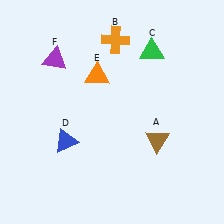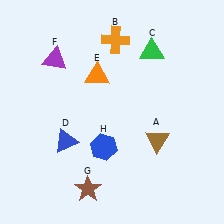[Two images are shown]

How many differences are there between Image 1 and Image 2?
There are 2 differences between the two images.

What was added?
A brown star (G), a blue hexagon (H) were added in Image 2.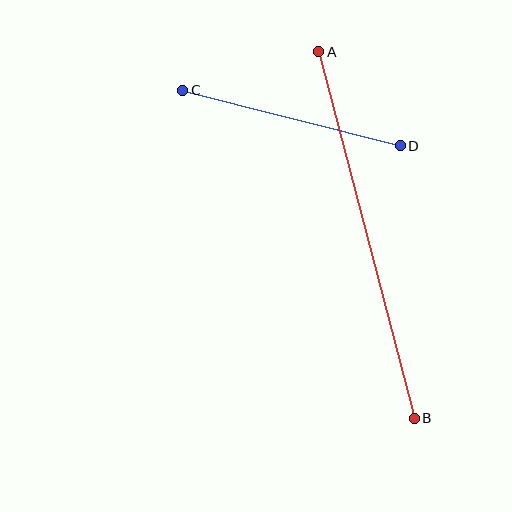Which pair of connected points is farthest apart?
Points A and B are farthest apart.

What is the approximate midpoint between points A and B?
The midpoint is at approximately (366, 235) pixels.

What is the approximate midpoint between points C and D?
The midpoint is at approximately (292, 118) pixels.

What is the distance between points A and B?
The distance is approximately 379 pixels.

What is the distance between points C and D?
The distance is approximately 225 pixels.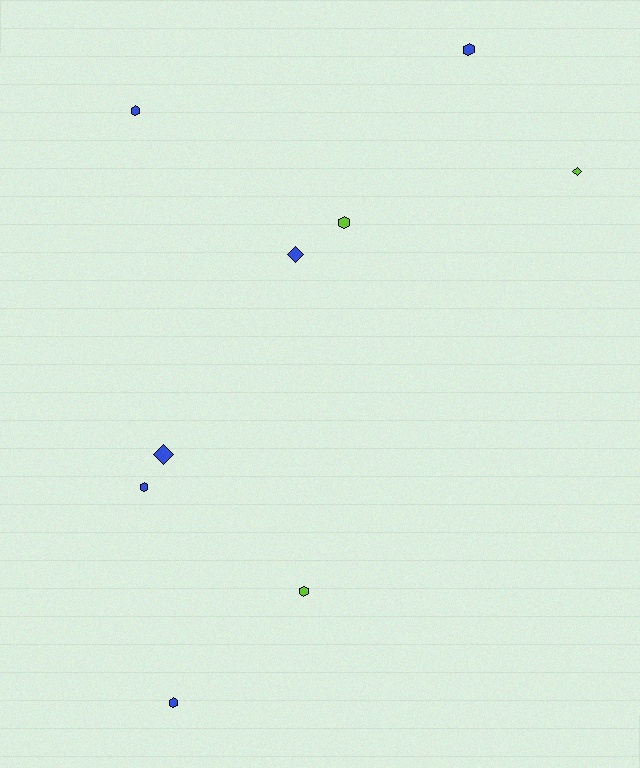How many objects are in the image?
There are 9 objects.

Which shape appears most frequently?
Hexagon, with 6 objects.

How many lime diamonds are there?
There is 1 lime diamond.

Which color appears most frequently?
Blue, with 6 objects.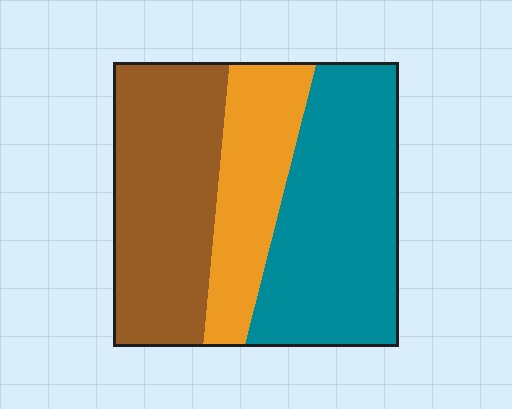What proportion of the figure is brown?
Brown takes up about three eighths (3/8) of the figure.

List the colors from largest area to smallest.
From largest to smallest: teal, brown, orange.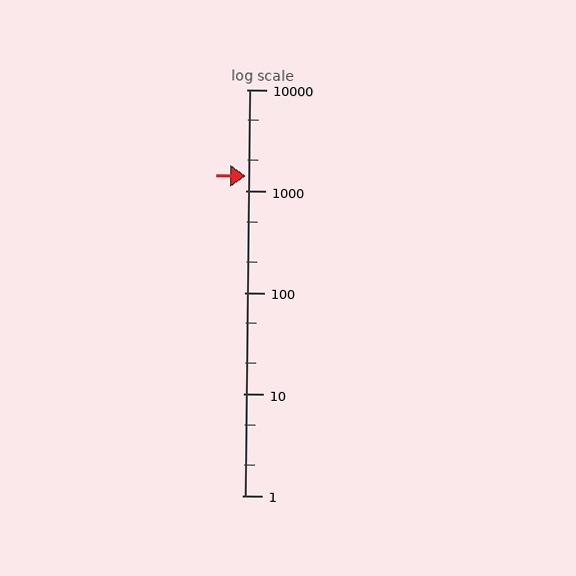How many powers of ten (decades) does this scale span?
The scale spans 4 decades, from 1 to 10000.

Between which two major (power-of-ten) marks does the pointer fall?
The pointer is between 1000 and 10000.